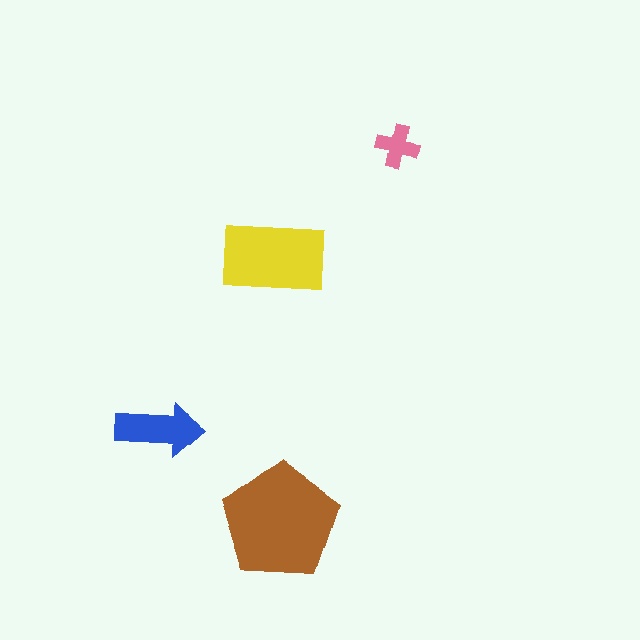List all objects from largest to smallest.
The brown pentagon, the yellow rectangle, the blue arrow, the pink cross.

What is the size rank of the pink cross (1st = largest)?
4th.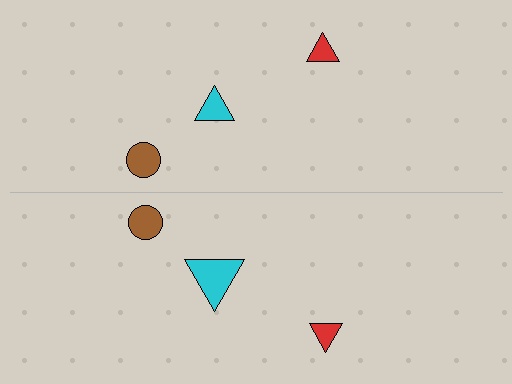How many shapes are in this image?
There are 6 shapes in this image.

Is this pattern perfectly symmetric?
No, the pattern is not perfectly symmetric. The cyan triangle on the bottom side has a different size than its mirror counterpart.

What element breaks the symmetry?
The cyan triangle on the bottom side has a different size than its mirror counterpart.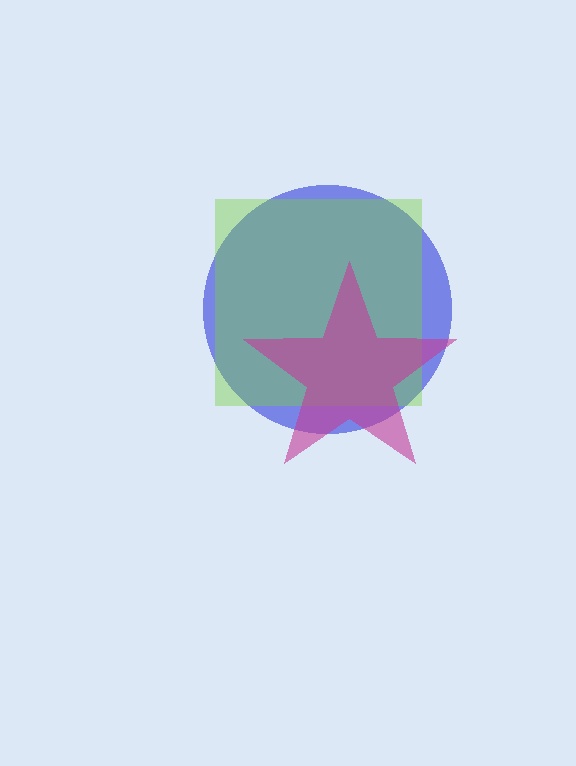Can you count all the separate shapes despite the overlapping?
Yes, there are 3 separate shapes.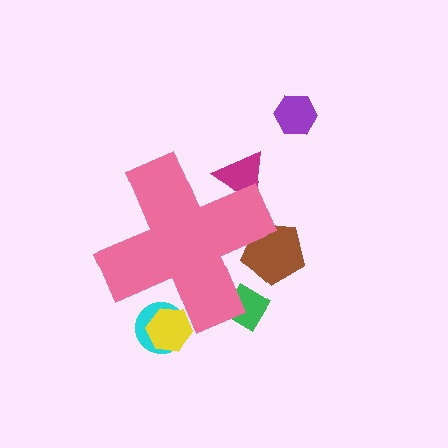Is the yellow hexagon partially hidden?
Yes, the yellow hexagon is partially hidden behind the pink cross.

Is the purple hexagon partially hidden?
No, the purple hexagon is fully visible.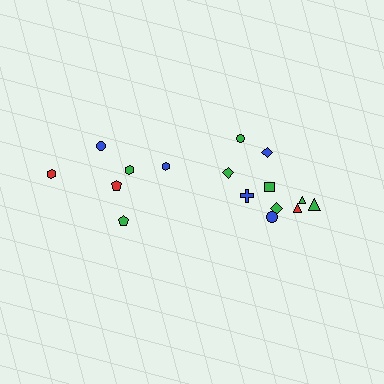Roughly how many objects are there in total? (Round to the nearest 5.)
Roughly 15 objects in total.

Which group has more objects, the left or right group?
The right group.